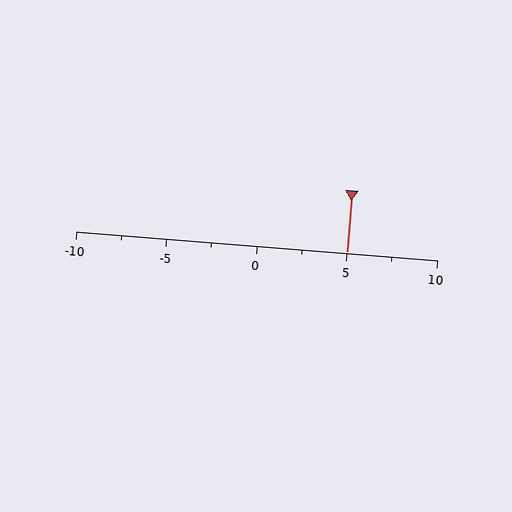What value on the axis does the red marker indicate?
The marker indicates approximately 5.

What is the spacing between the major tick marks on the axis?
The major ticks are spaced 5 apart.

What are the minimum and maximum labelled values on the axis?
The axis runs from -10 to 10.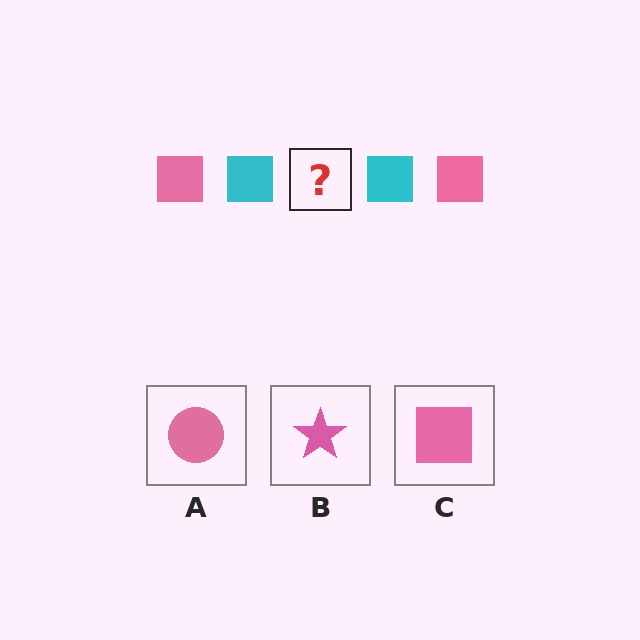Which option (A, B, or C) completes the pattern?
C.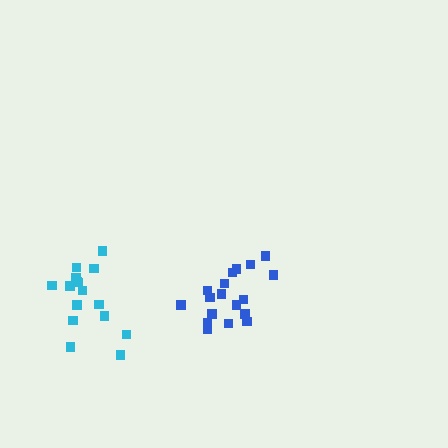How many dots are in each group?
Group 1: 18 dots, Group 2: 16 dots (34 total).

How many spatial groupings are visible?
There are 2 spatial groupings.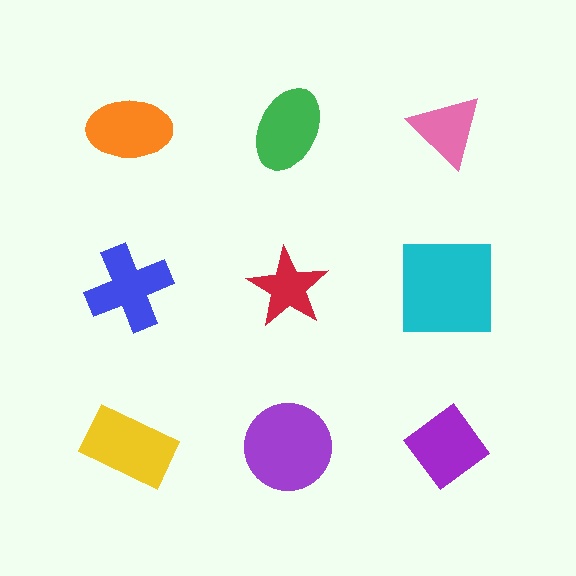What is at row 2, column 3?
A cyan square.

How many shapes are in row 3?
3 shapes.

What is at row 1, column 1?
An orange ellipse.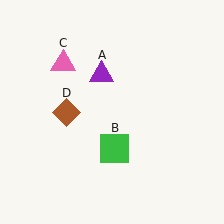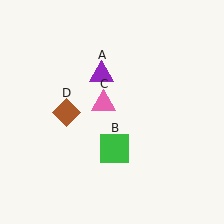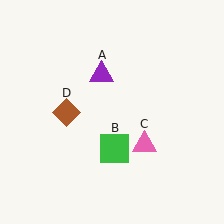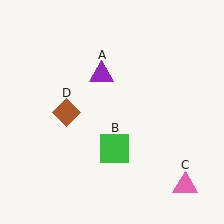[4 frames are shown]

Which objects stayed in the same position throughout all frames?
Purple triangle (object A) and green square (object B) and brown diamond (object D) remained stationary.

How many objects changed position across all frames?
1 object changed position: pink triangle (object C).